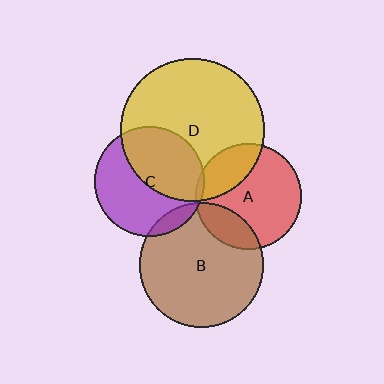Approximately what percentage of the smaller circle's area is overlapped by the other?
Approximately 25%.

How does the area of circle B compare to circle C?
Approximately 1.3 times.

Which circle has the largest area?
Circle D (yellow).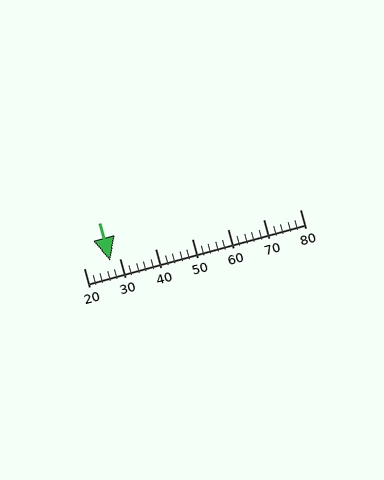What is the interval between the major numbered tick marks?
The major tick marks are spaced 10 units apart.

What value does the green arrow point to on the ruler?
The green arrow points to approximately 27.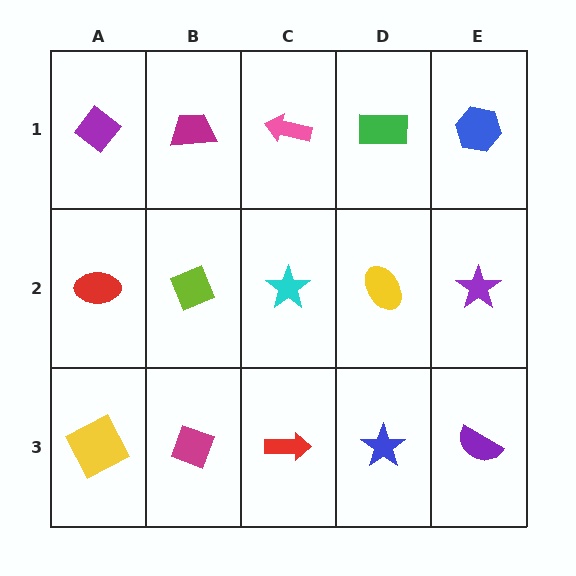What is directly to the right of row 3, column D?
A purple semicircle.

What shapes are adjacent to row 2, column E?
A blue hexagon (row 1, column E), a purple semicircle (row 3, column E), a yellow ellipse (row 2, column D).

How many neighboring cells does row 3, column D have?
3.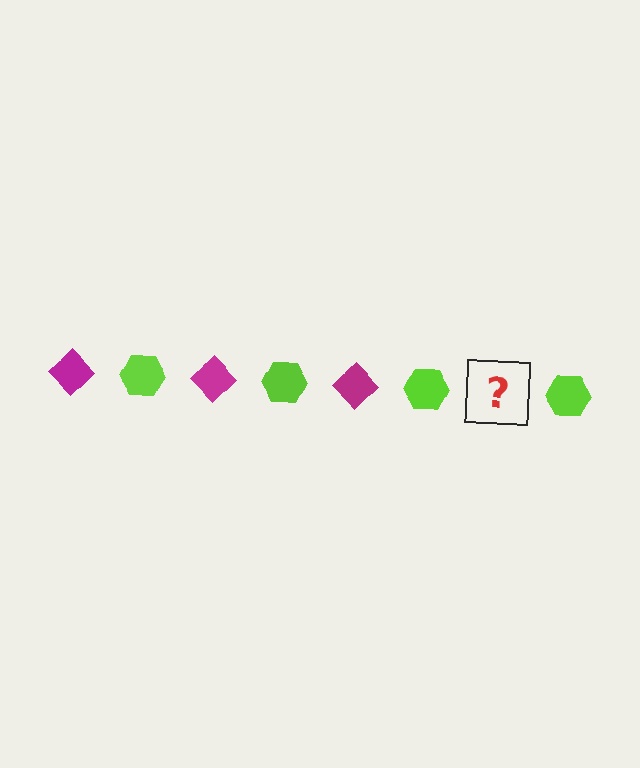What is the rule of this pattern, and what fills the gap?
The rule is that the pattern alternates between magenta diamond and lime hexagon. The gap should be filled with a magenta diamond.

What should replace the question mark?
The question mark should be replaced with a magenta diamond.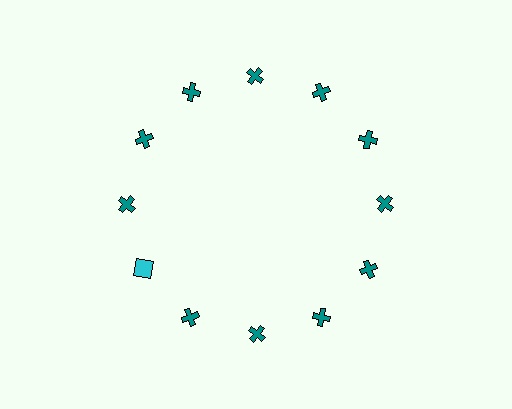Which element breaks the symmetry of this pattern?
The cyan square at roughly the 8 o'clock position breaks the symmetry. All other shapes are teal crosses.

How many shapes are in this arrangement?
There are 12 shapes arranged in a ring pattern.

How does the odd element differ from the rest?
It differs in both color (cyan instead of teal) and shape (square instead of cross).